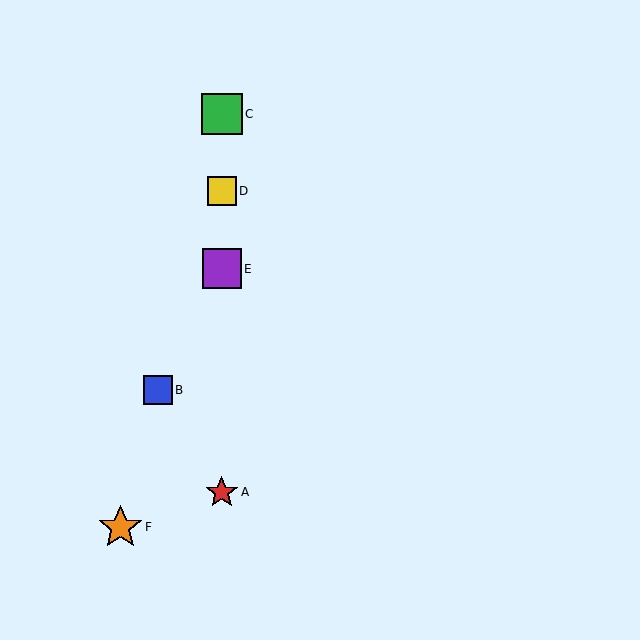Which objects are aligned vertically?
Objects A, C, D, E are aligned vertically.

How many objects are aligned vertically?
4 objects (A, C, D, E) are aligned vertically.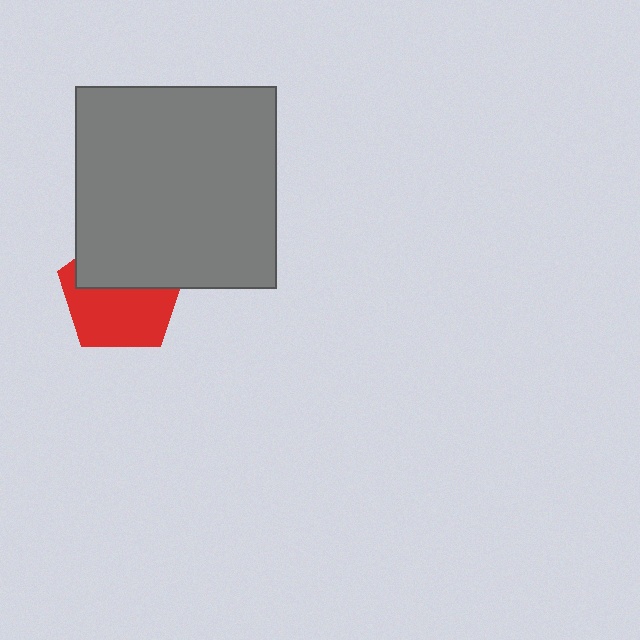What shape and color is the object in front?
The object in front is a gray square.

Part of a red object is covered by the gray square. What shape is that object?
It is a pentagon.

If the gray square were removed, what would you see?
You would see the complete red pentagon.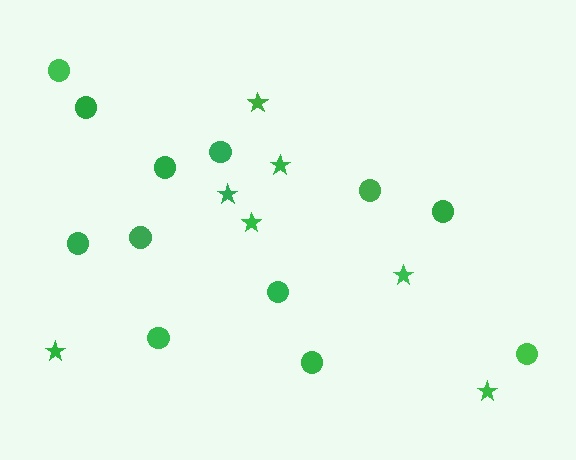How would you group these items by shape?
There are 2 groups: one group of circles (12) and one group of stars (7).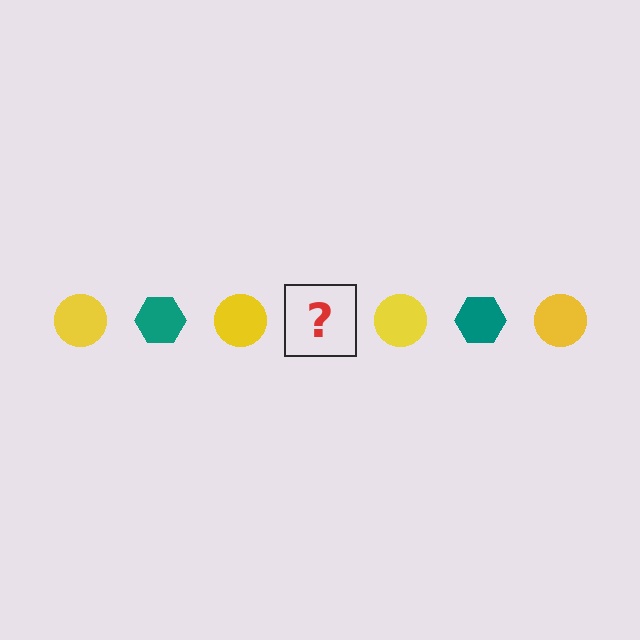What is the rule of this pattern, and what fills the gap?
The rule is that the pattern alternates between yellow circle and teal hexagon. The gap should be filled with a teal hexagon.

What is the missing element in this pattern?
The missing element is a teal hexagon.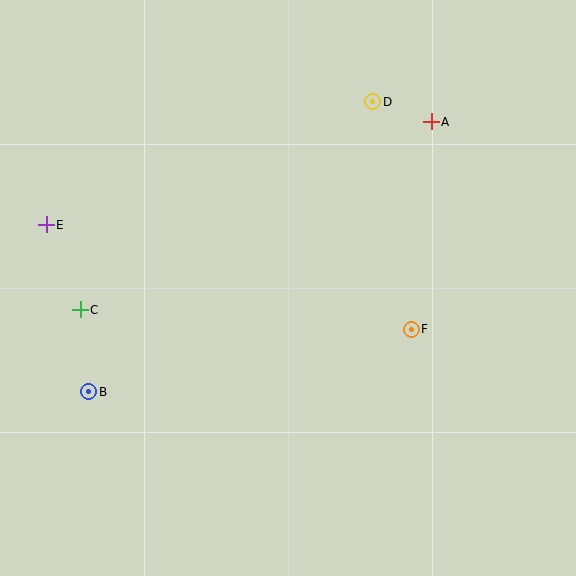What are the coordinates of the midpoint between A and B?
The midpoint between A and B is at (260, 257).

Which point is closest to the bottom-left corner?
Point B is closest to the bottom-left corner.